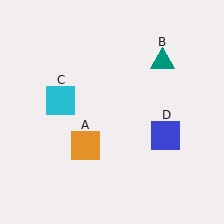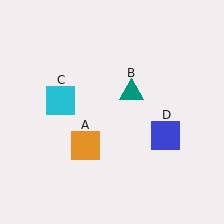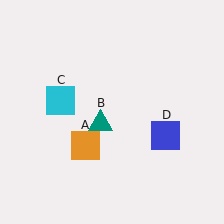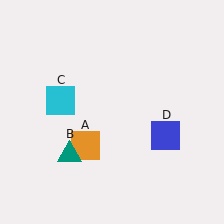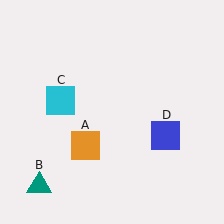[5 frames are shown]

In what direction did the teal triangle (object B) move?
The teal triangle (object B) moved down and to the left.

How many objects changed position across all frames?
1 object changed position: teal triangle (object B).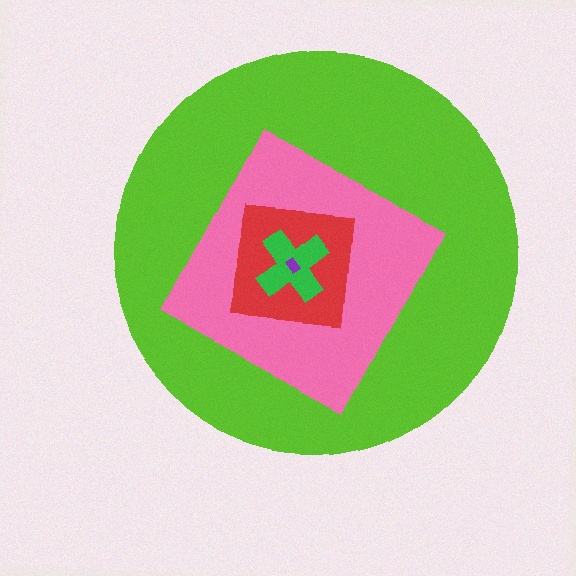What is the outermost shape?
The lime circle.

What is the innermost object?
The purple rectangle.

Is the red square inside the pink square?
Yes.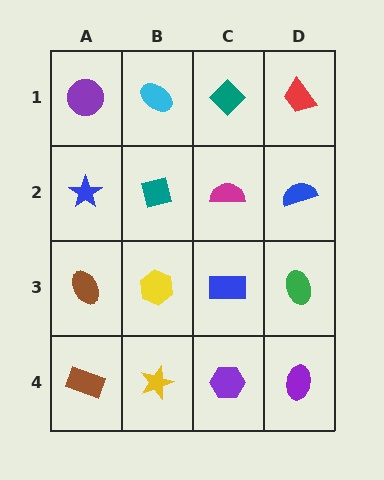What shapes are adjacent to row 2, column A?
A purple circle (row 1, column A), a brown ellipse (row 3, column A), a teal square (row 2, column B).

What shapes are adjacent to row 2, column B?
A cyan ellipse (row 1, column B), a yellow hexagon (row 3, column B), a blue star (row 2, column A), a magenta semicircle (row 2, column C).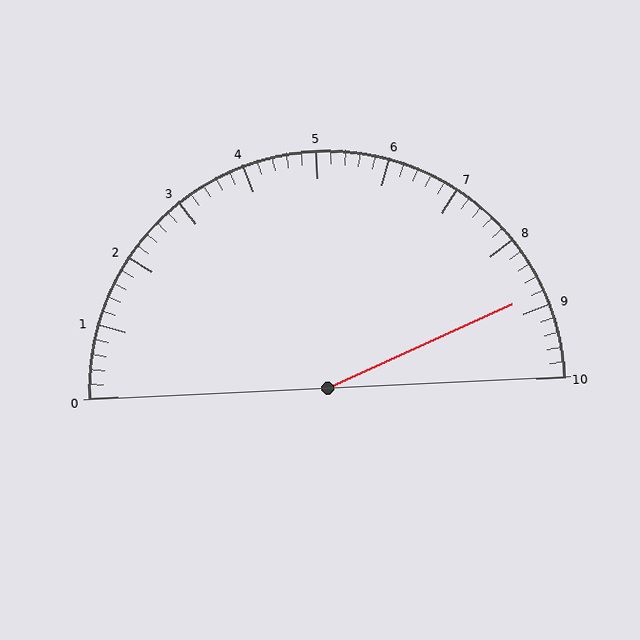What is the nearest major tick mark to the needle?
The nearest major tick mark is 9.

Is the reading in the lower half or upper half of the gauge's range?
The reading is in the upper half of the range (0 to 10).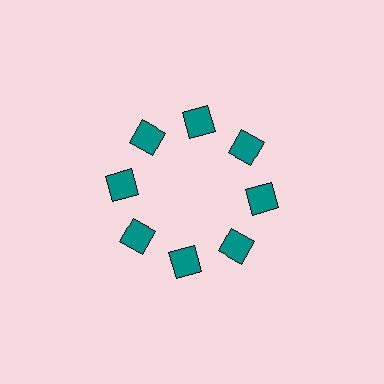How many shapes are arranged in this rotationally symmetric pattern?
There are 8 shapes, arranged in 8 groups of 1.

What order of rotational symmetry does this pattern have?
This pattern has 8-fold rotational symmetry.